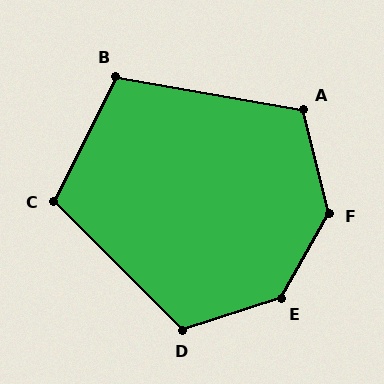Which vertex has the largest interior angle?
E, at approximately 138 degrees.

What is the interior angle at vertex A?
Approximately 114 degrees (obtuse).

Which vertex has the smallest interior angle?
B, at approximately 106 degrees.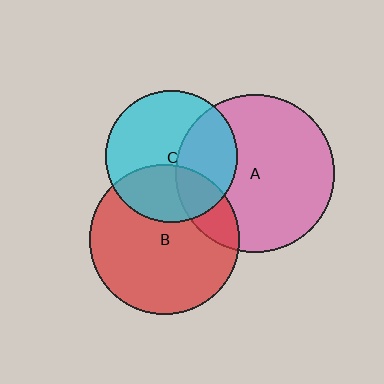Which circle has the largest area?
Circle A (pink).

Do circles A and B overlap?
Yes.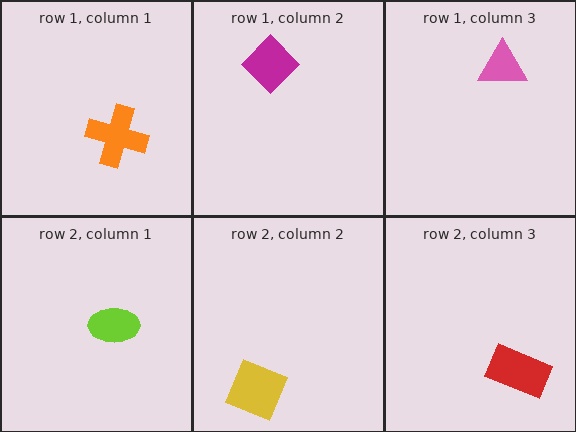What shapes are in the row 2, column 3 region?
The red rectangle.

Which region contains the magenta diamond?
The row 1, column 2 region.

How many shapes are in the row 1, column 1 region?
1.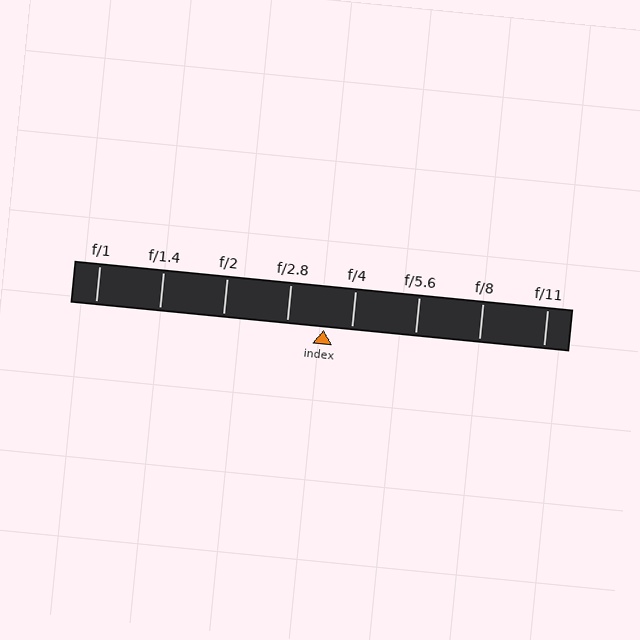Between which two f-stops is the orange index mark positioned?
The index mark is between f/2.8 and f/4.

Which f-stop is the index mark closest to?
The index mark is closest to f/4.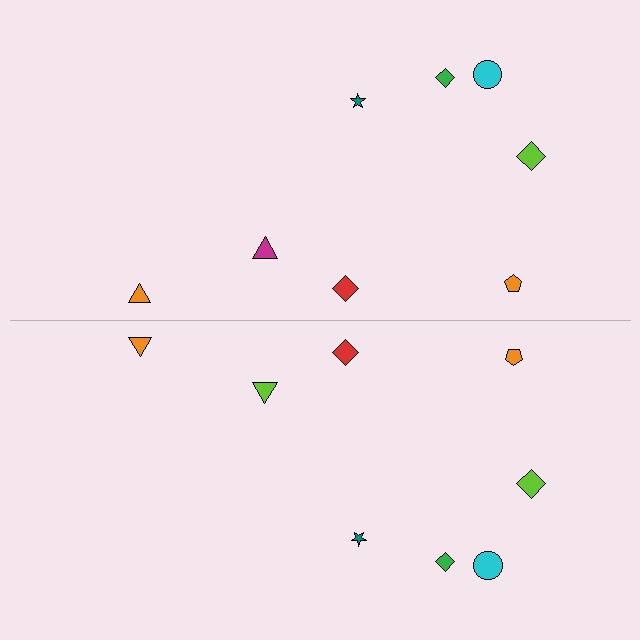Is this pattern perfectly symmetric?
No, the pattern is not perfectly symmetric. The lime triangle on the bottom side breaks the symmetry — its mirror counterpart is magenta.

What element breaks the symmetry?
The lime triangle on the bottom side breaks the symmetry — its mirror counterpart is magenta.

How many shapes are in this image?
There are 16 shapes in this image.